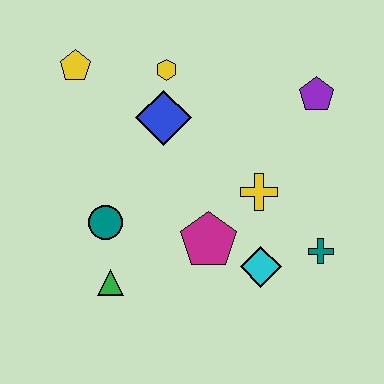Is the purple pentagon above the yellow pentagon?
No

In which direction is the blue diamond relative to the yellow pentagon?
The blue diamond is to the right of the yellow pentagon.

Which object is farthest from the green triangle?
The purple pentagon is farthest from the green triangle.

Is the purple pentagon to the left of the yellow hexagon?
No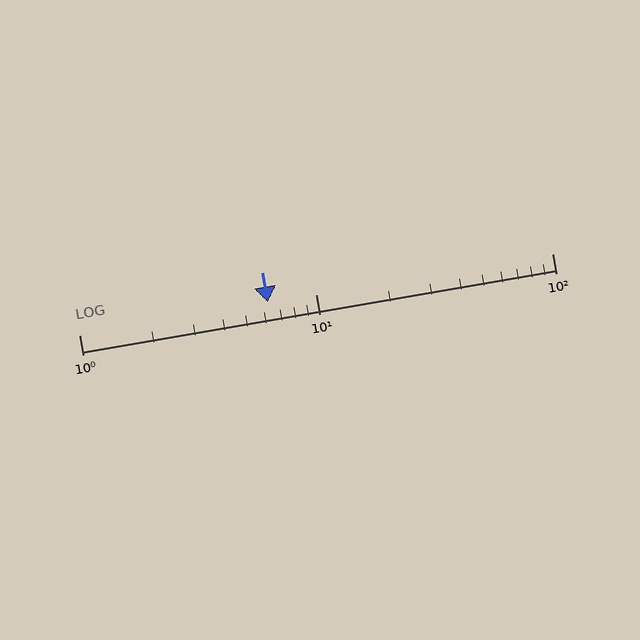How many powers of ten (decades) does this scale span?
The scale spans 2 decades, from 1 to 100.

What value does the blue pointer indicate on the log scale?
The pointer indicates approximately 6.3.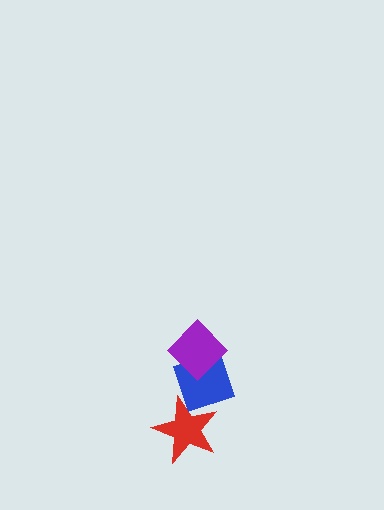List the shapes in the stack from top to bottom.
From top to bottom: the purple diamond, the blue diamond, the red star.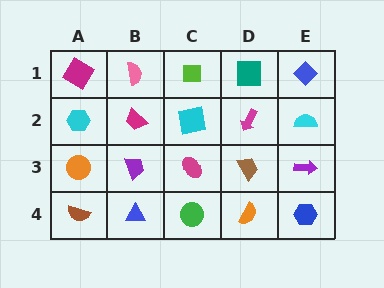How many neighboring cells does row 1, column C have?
3.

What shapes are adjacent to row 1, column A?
A cyan hexagon (row 2, column A), a pink semicircle (row 1, column B).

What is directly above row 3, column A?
A cyan hexagon.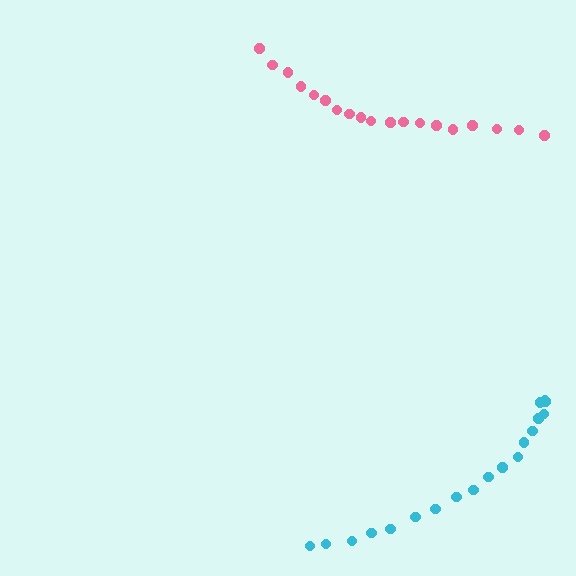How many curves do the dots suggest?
There are 2 distinct paths.